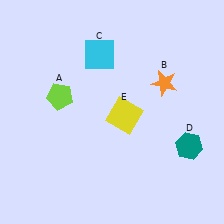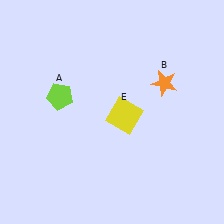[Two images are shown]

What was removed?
The teal hexagon (D), the cyan square (C) were removed in Image 2.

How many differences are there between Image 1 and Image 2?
There are 2 differences between the two images.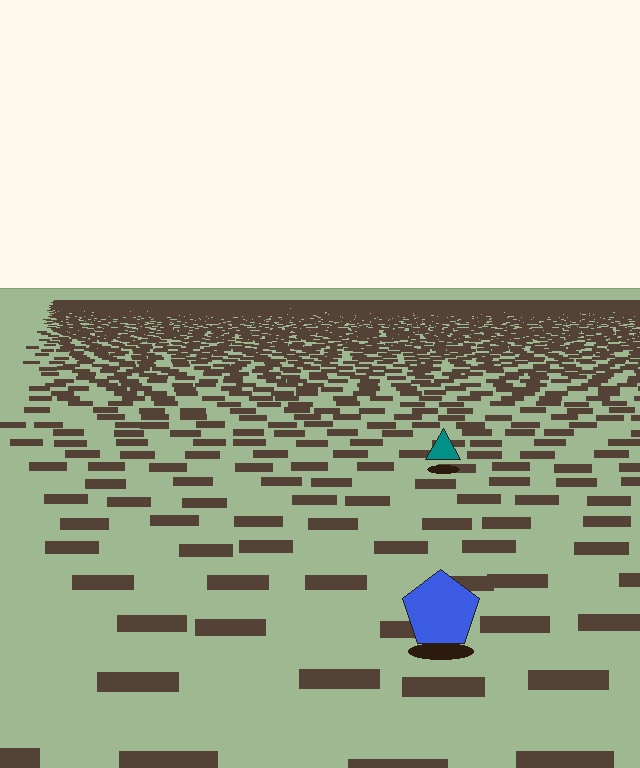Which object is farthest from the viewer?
The teal triangle is farthest from the viewer. It appears smaller and the ground texture around it is denser.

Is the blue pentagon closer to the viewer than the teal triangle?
Yes. The blue pentagon is closer — you can tell from the texture gradient: the ground texture is coarser near it.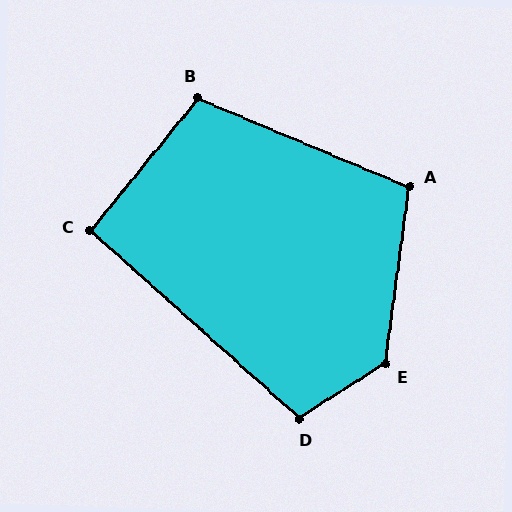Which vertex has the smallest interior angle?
C, at approximately 93 degrees.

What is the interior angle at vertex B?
Approximately 106 degrees (obtuse).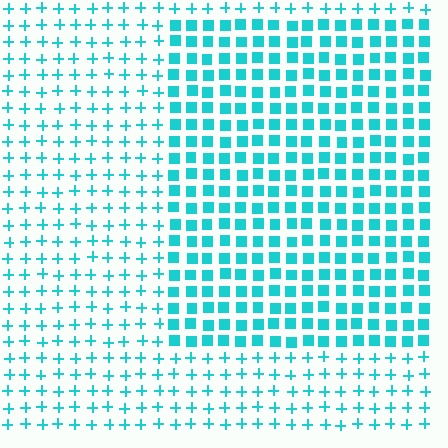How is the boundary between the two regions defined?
The boundary is defined by a change in element shape: squares inside vs. plus signs outside. All elements share the same color and spacing.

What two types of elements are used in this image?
The image uses squares inside the rectangle region and plus signs outside it.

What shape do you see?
I see a rectangle.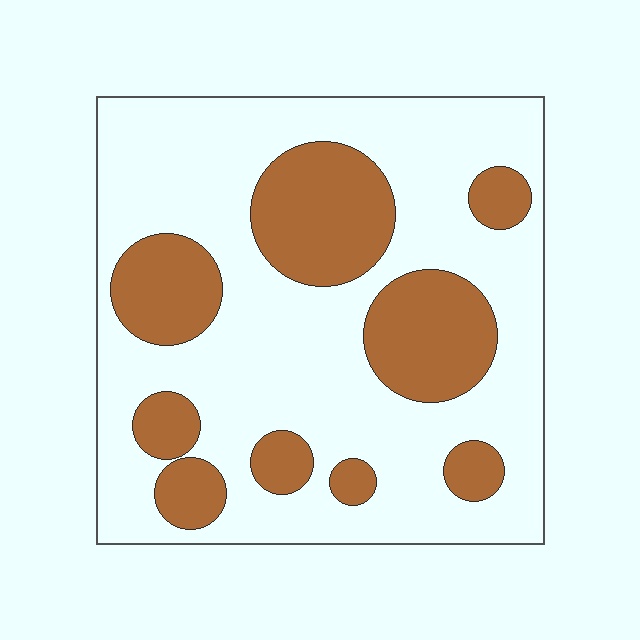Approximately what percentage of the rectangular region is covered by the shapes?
Approximately 30%.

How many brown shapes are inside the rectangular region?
9.